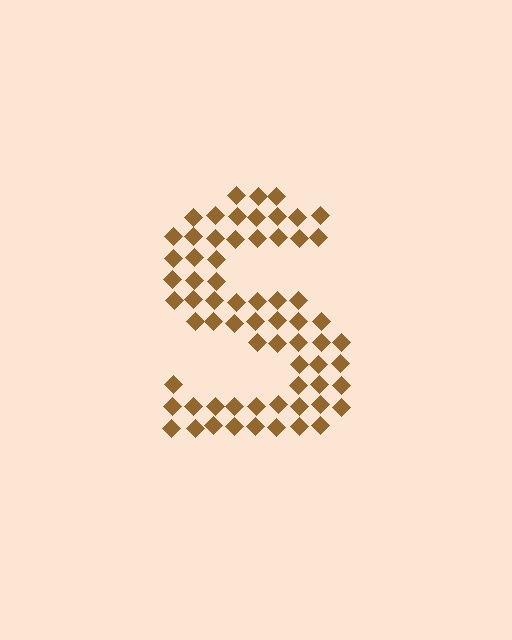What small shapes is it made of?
It is made of small diamonds.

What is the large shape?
The large shape is the letter S.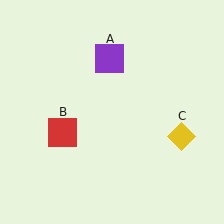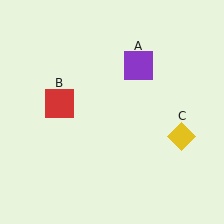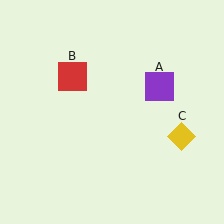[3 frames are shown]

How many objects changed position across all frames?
2 objects changed position: purple square (object A), red square (object B).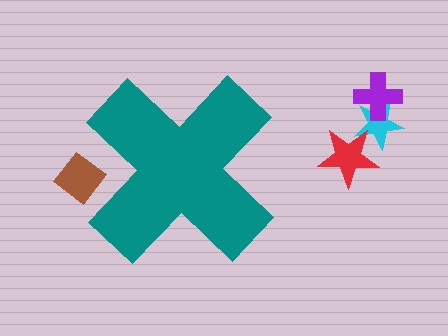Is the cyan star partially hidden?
No, the cyan star is fully visible.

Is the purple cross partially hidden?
No, the purple cross is fully visible.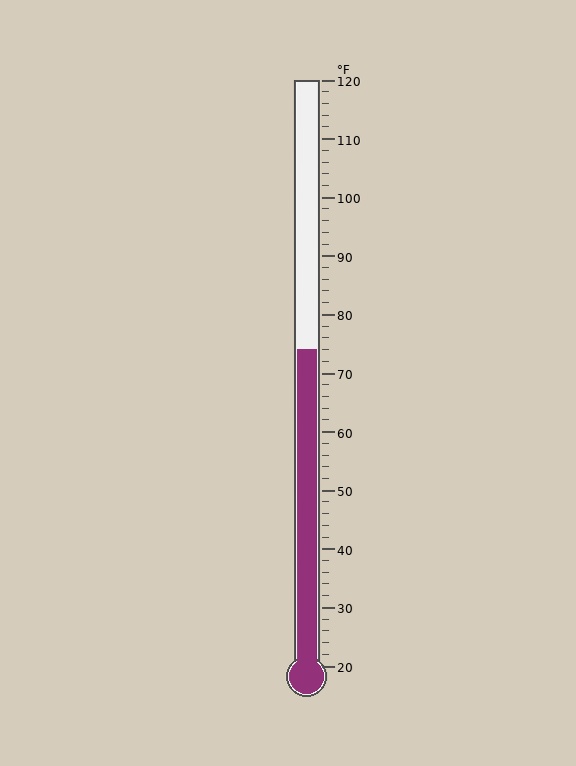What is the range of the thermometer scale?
The thermometer scale ranges from 20°F to 120°F.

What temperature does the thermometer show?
The thermometer shows approximately 74°F.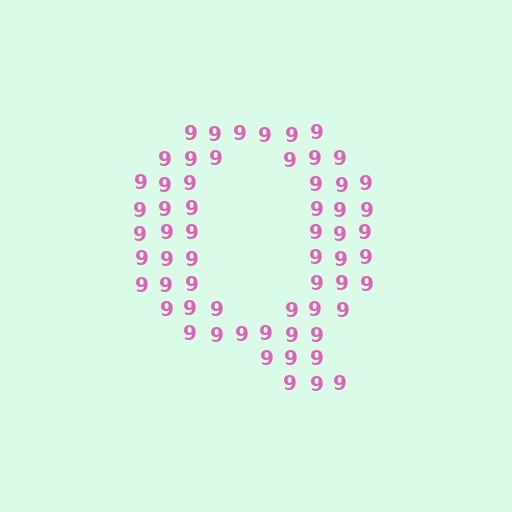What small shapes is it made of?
It is made of small digit 9's.